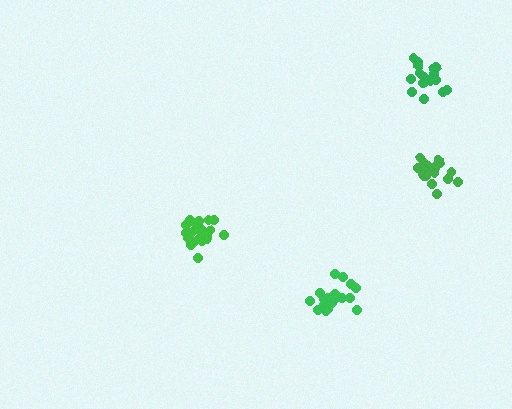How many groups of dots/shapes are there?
There are 4 groups.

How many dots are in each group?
Group 1: 21 dots, Group 2: 21 dots, Group 3: 18 dots, Group 4: 17 dots (77 total).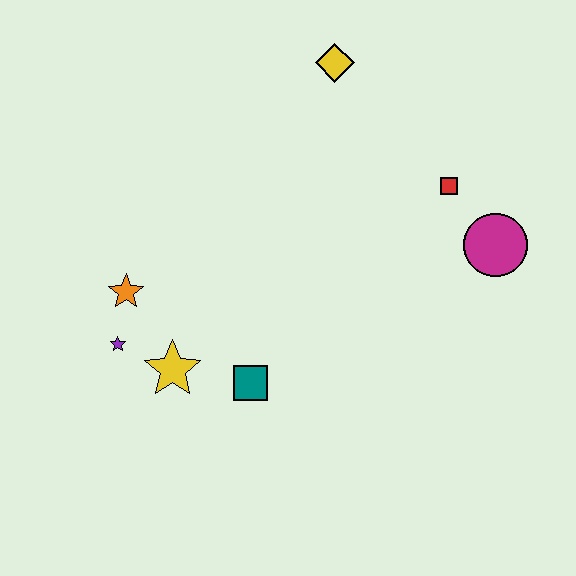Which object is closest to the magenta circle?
The red square is closest to the magenta circle.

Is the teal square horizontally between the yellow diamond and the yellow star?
Yes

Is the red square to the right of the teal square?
Yes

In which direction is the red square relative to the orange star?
The red square is to the right of the orange star.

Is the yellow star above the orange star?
No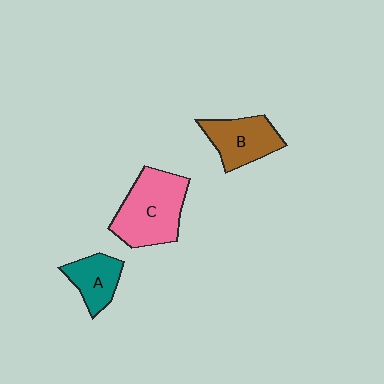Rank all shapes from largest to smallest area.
From largest to smallest: C (pink), B (brown), A (teal).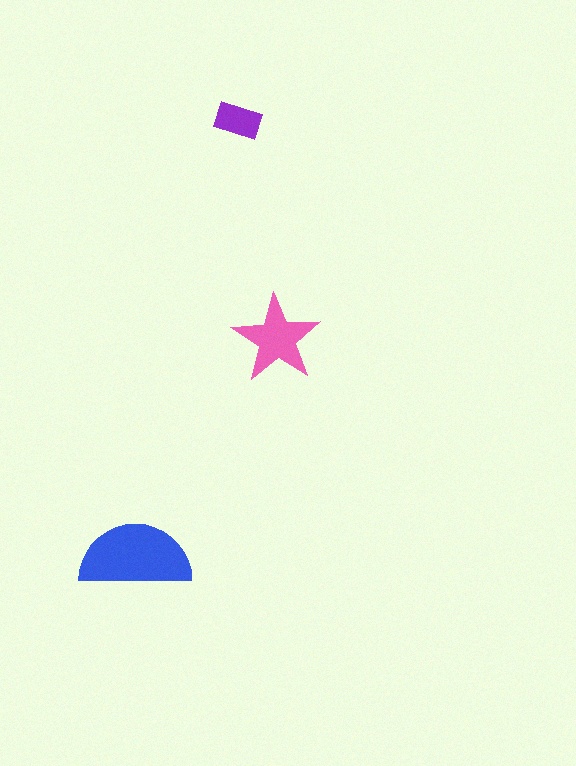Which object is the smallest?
The purple rectangle.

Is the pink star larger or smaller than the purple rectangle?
Larger.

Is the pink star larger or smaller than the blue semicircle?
Smaller.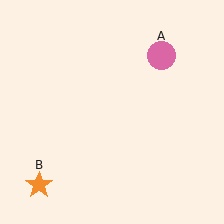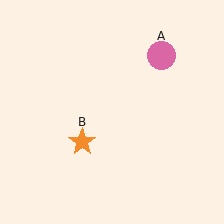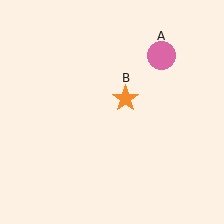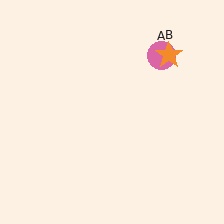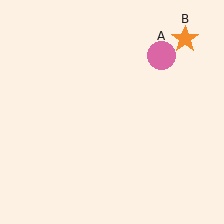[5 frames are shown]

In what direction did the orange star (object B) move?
The orange star (object B) moved up and to the right.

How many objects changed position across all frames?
1 object changed position: orange star (object B).